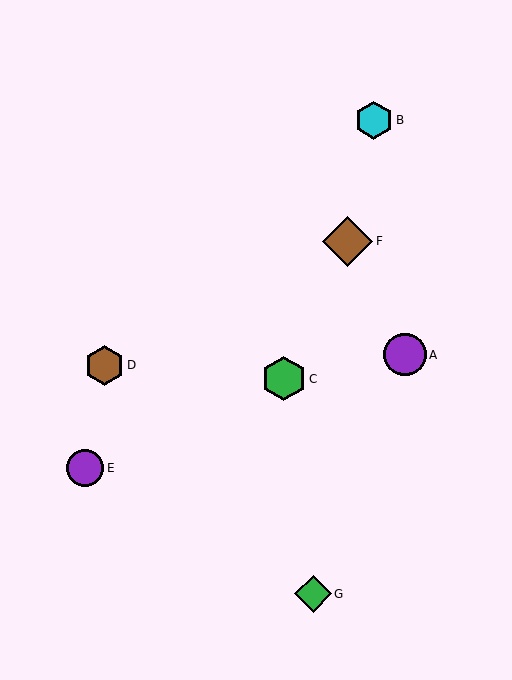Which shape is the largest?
The brown diamond (labeled F) is the largest.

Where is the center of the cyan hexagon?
The center of the cyan hexagon is at (374, 120).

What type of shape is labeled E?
Shape E is a purple circle.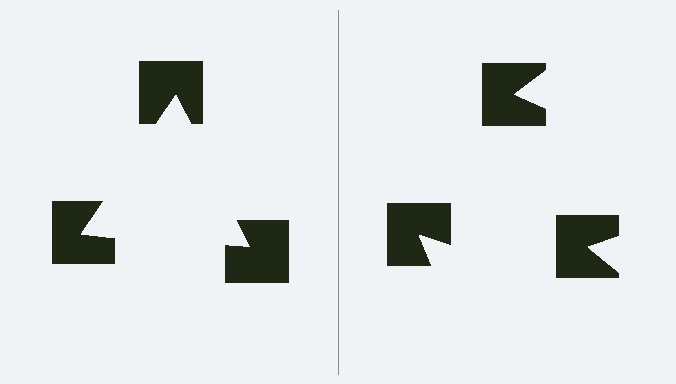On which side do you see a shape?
An illusory triangle appears on the left side. On the right side the wedge cuts are rotated, so no coherent shape forms.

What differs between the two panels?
The notched squares are positioned identically on both sides; only the wedge orientations differ. On the left they align to a triangle; on the right they are misaligned.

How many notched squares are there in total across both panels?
6 — 3 on each side.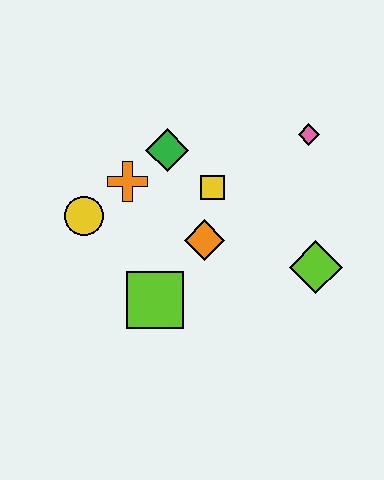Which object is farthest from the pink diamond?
The yellow circle is farthest from the pink diamond.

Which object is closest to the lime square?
The orange diamond is closest to the lime square.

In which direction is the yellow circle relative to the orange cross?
The yellow circle is to the left of the orange cross.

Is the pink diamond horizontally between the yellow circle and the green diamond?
No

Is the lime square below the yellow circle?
Yes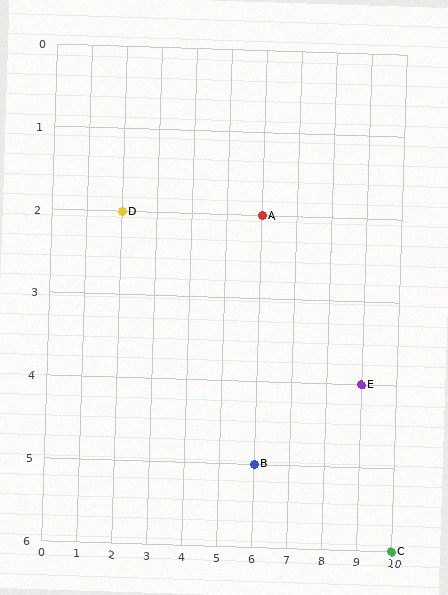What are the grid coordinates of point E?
Point E is at grid coordinates (9, 4).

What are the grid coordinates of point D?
Point D is at grid coordinates (2, 2).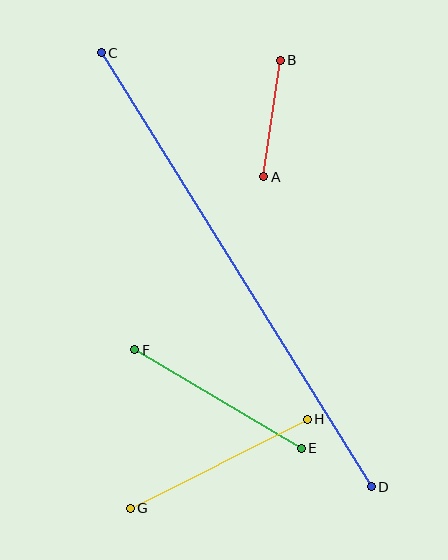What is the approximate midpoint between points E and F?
The midpoint is at approximately (218, 399) pixels.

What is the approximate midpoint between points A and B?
The midpoint is at approximately (272, 118) pixels.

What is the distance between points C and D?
The distance is approximately 511 pixels.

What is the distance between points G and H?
The distance is approximately 198 pixels.